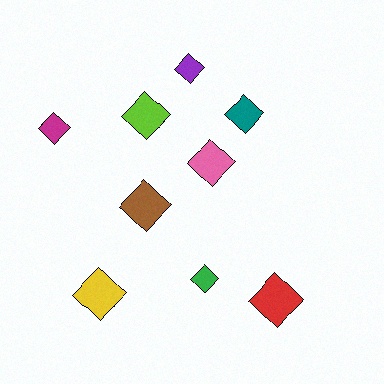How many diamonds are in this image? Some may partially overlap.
There are 9 diamonds.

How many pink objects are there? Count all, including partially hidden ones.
There is 1 pink object.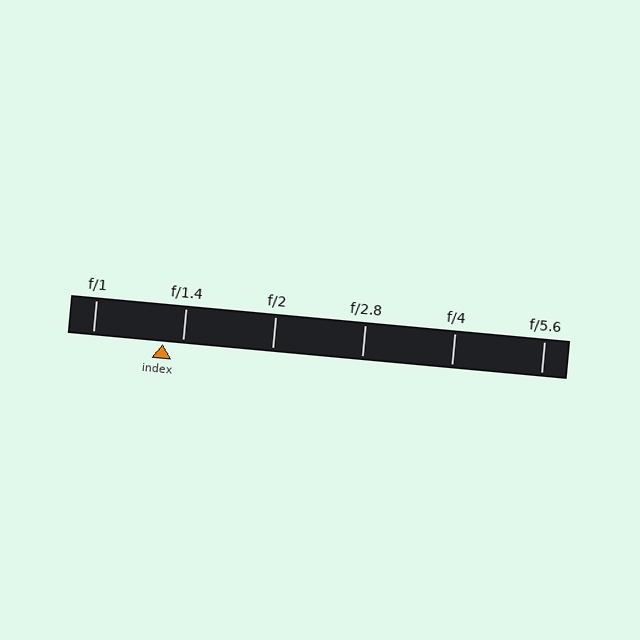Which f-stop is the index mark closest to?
The index mark is closest to f/1.4.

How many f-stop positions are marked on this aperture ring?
There are 6 f-stop positions marked.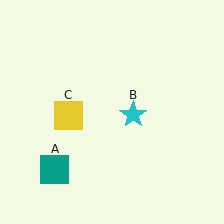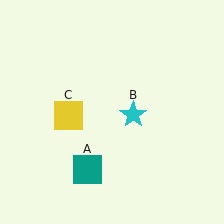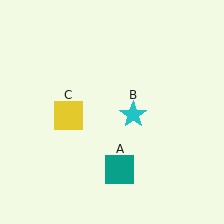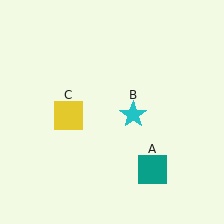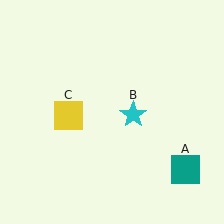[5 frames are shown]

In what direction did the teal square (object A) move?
The teal square (object A) moved right.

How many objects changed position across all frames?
1 object changed position: teal square (object A).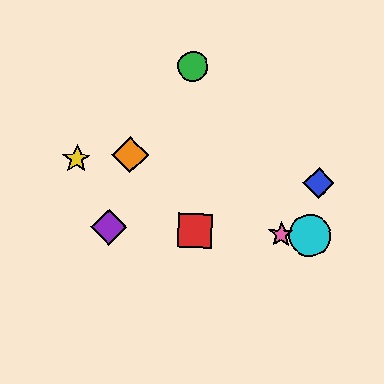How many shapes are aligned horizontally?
4 shapes (the red square, the purple diamond, the cyan circle, the pink star) are aligned horizontally.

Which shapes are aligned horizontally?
The red square, the purple diamond, the cyan circle, the pink star are aligned horizontally.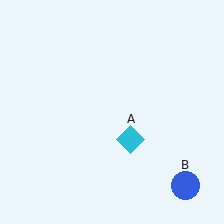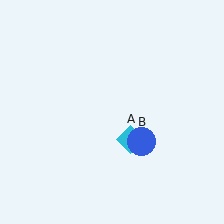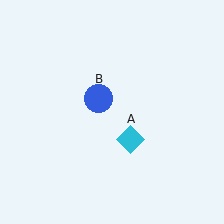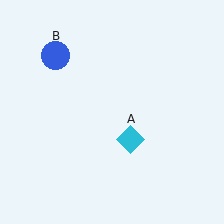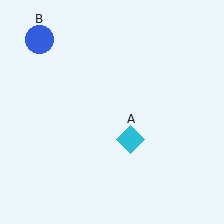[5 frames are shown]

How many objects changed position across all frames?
1 object changed position: blue circle (object B).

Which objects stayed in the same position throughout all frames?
Cyan diamond (object A) remained stationary.